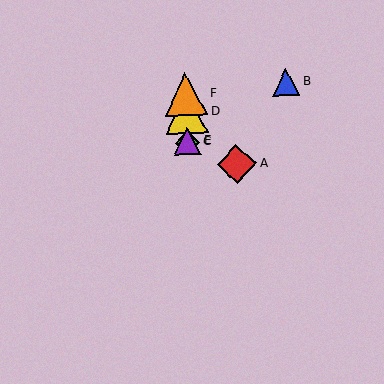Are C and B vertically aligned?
No, C is at x≈187 and B is at x≈286.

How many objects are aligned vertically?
4 objects (C, D, E, F) are aligned vertically.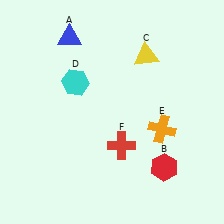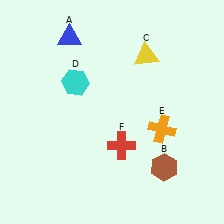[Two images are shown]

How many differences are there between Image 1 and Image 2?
There is 1 difference between the two images.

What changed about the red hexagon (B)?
In Image 1, B is red. In Image 2, it changed to brown.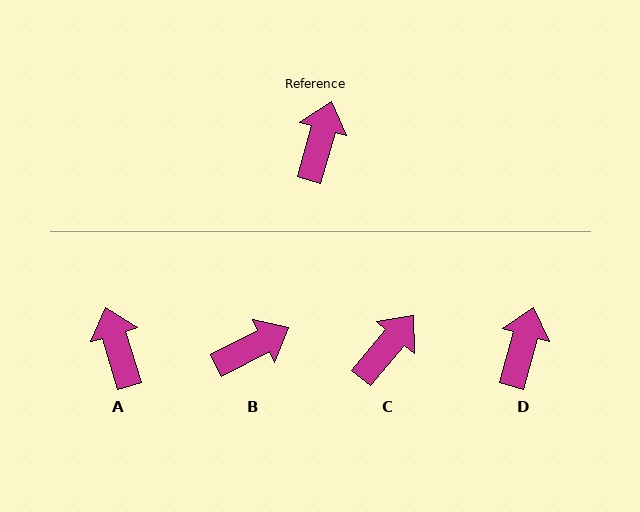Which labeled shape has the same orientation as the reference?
D.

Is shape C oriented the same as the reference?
No, it is off by about 24 degrees.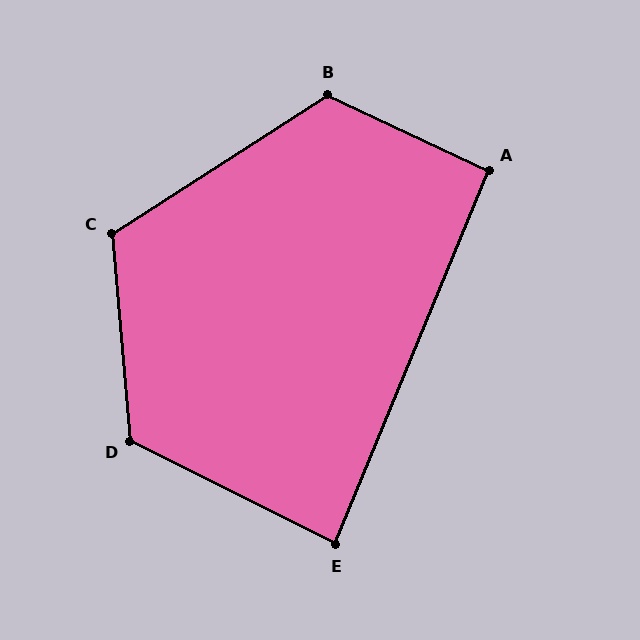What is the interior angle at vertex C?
Approximately 118 degrees (obtuse).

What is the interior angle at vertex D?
Approximately 122 degrees (obtuse).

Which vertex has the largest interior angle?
B, at approximately 122 degrees.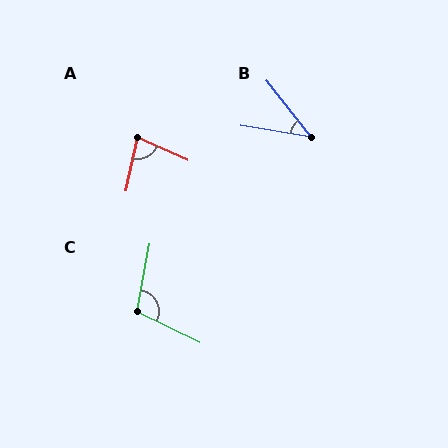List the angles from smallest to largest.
B (43°), A (78°), C (105°).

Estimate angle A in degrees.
Approximately 78 degrees.